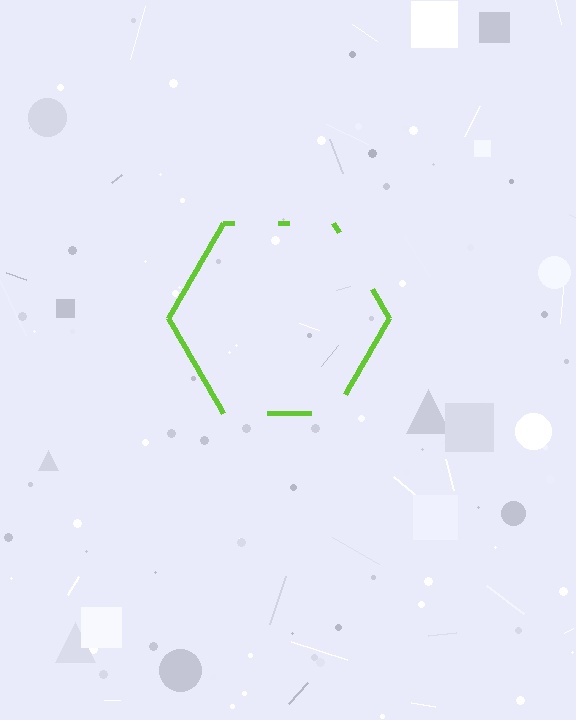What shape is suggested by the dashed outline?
The dashed outline suggests a hexagon.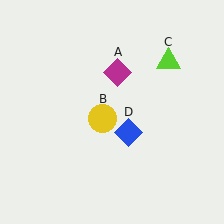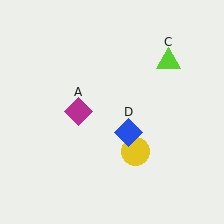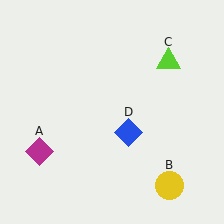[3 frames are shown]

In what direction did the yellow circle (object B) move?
The yellow circle (object B) moved down and to the right.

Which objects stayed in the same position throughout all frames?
Lime triangle (object C) and blue diamond (object D) remained stationary.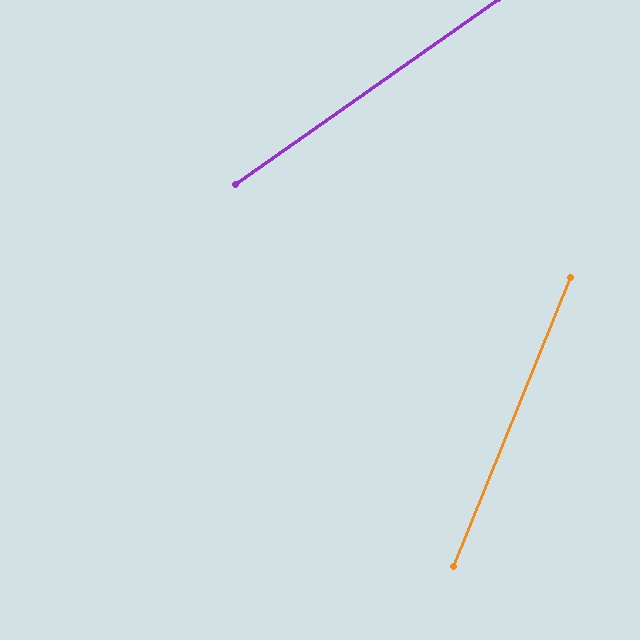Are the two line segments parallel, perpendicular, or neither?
Neither parallel nor perpendicular — they differ by about 33°.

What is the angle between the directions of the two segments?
Approximately 33 degrees.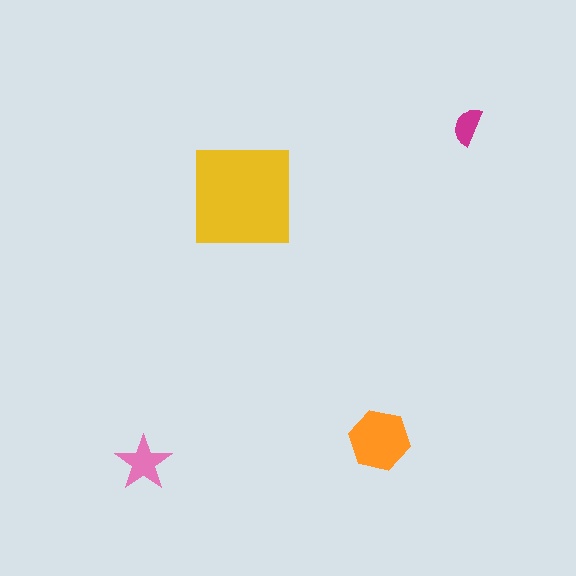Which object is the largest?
The yellow square.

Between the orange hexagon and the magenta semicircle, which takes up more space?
The orange hexagon.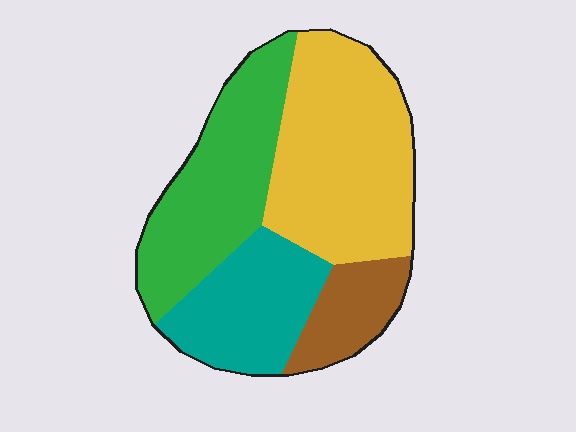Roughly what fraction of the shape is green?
Green covers around 30% of the shape.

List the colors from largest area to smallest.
From largest to smallest: yellow, green, teal, brown.